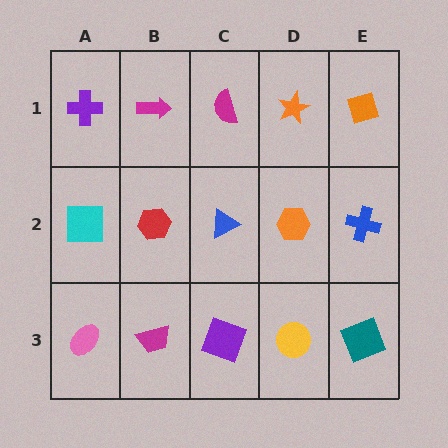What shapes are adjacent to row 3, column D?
An orange hexagon (row 2, column D), a purple square (row 3, column C), a teal square (row 3, column E).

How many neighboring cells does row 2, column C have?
4.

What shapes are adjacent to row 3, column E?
A blue cross (row 2, column E), a yellow circle (row 3, column D).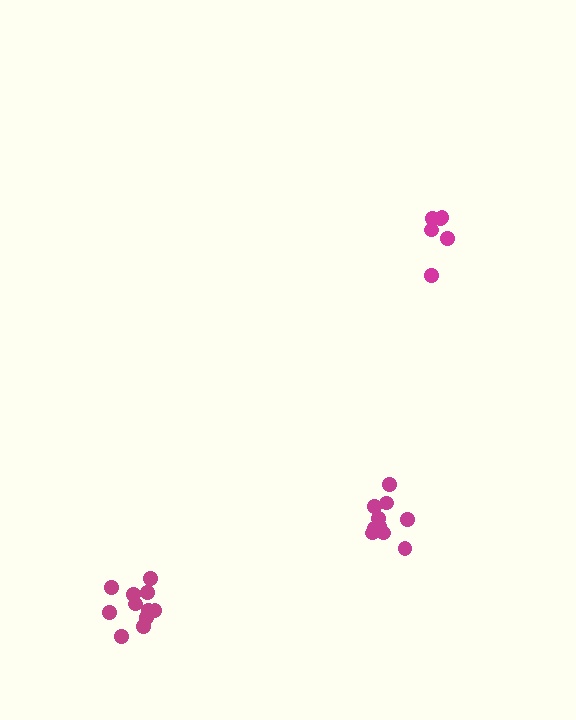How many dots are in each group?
Group 1: 10 dots, Group 2: 11 dots, Group 3: 6 dots (27 total).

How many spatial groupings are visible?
There are 3 spatial groupings.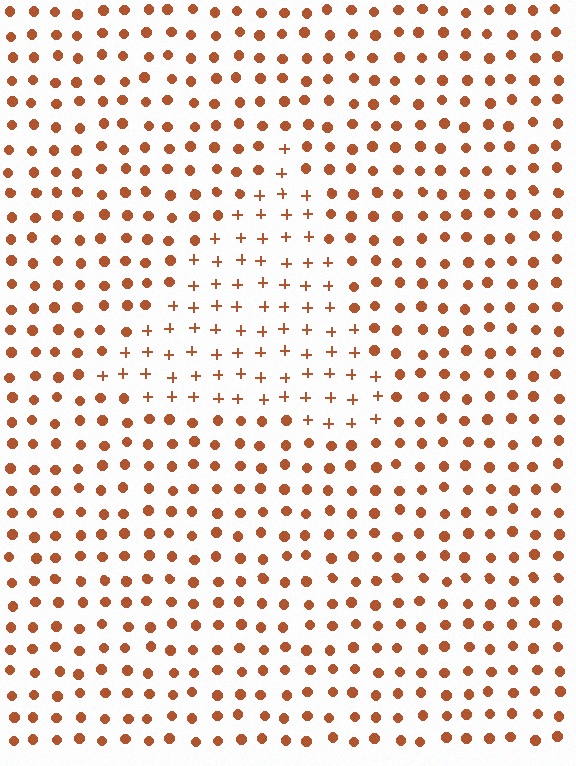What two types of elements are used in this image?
The image uses plus signs inside the triangle region and circles outside it.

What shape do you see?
I see a triangle.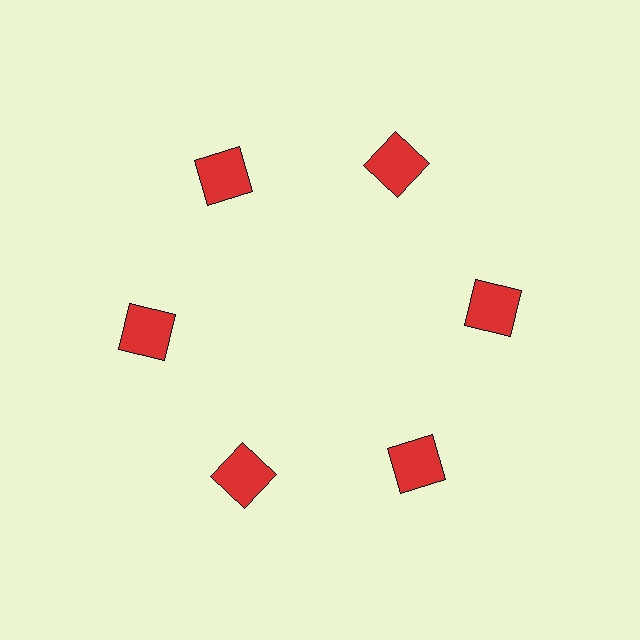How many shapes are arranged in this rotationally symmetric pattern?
There are 6 shapes, arranged in 6 groups of 1.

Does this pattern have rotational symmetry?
Yes, this pattern has 6-fold rotational symmetry. It looks the same after rotating 60 degrees around the center.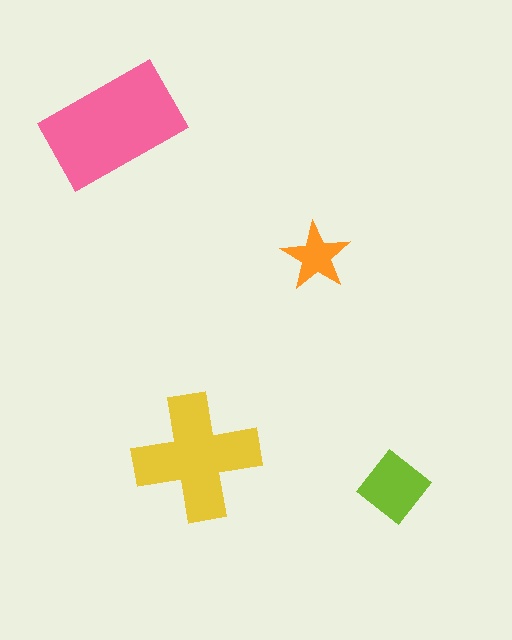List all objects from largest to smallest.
The pink rectangle, the yellow cross, the lime diamond, the orange star.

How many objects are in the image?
There are 4 objects in the image.